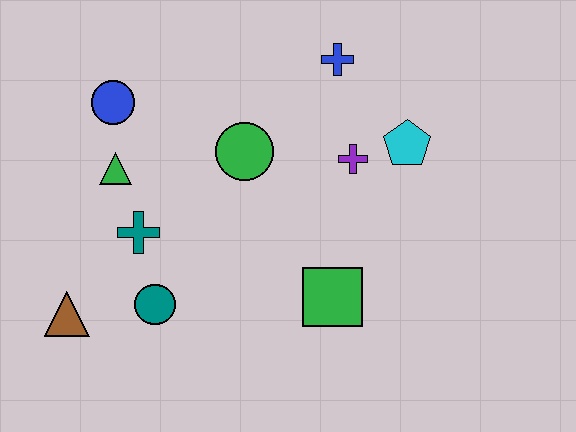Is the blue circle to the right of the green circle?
No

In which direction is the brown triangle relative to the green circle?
The brown triangle is to the left of the green circle.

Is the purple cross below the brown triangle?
No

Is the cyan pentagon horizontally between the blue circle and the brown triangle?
No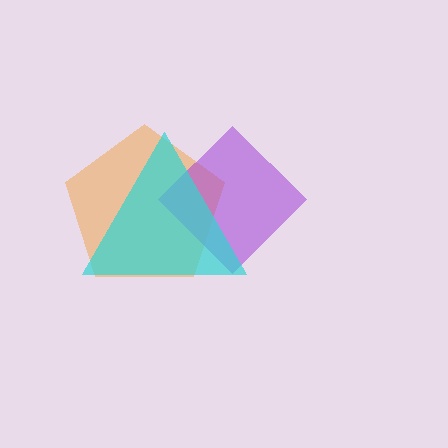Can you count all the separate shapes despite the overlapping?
Yes, there are 3 separate shapes.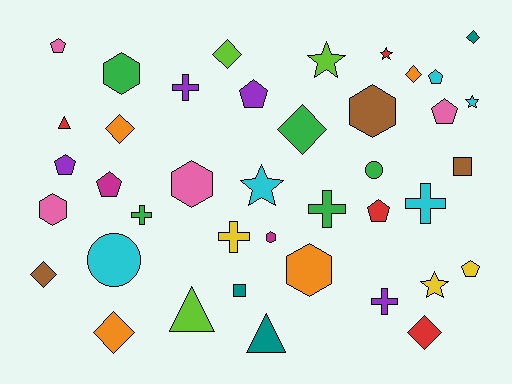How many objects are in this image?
There are 40 objects.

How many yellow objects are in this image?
There are 3 yellow objects.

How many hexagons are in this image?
There are 6 hexagons.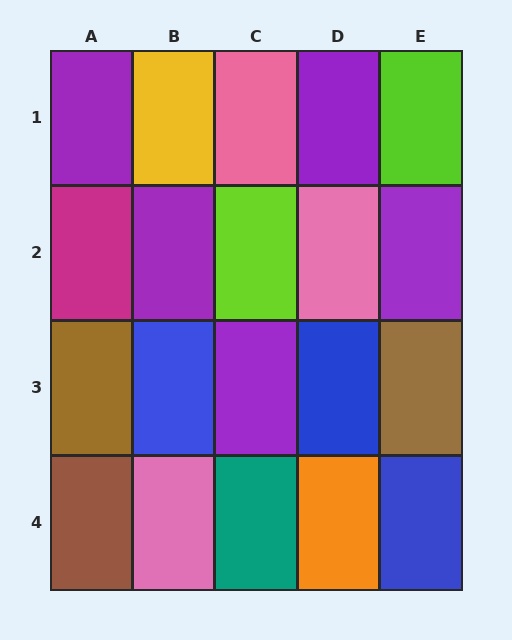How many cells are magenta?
1 cell is magenta.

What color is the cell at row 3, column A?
Brown.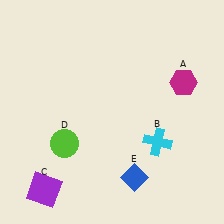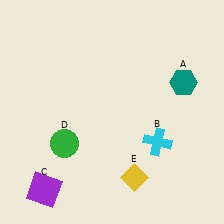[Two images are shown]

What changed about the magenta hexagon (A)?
In Image 1, A is magenta. In Image 2, it changed to teal.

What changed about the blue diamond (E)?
In Image 1, E is blue. In Image 2, it changed to yellow.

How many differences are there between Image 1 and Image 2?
There are 3 differences between the two images.